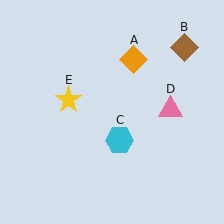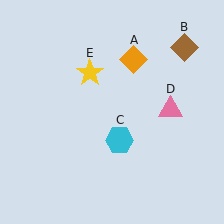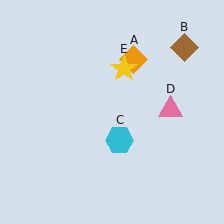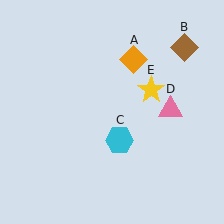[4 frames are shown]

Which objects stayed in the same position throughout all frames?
Orange diamond (object A) and brown diamond (object B) and cyan hexagon (object C) and pink triangle (object D) remained stationary.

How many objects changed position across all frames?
1 object changed position: yellow star (object E).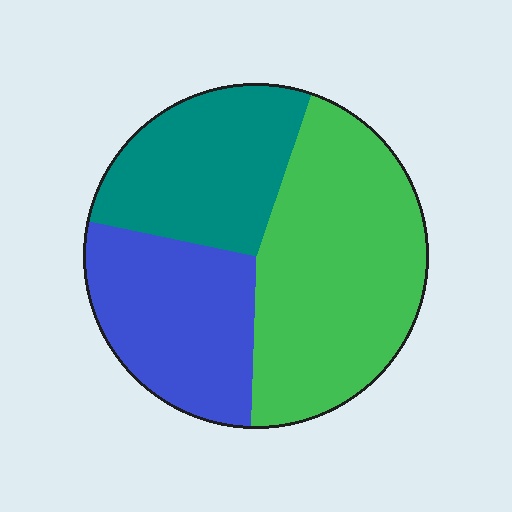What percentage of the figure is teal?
Teal covers roughly 25% of the figure.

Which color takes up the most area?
Green, at roughly 45%.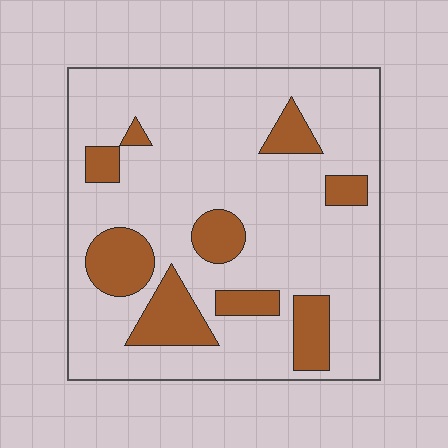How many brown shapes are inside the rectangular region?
9.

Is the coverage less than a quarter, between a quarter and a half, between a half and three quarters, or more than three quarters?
Less than a quarter.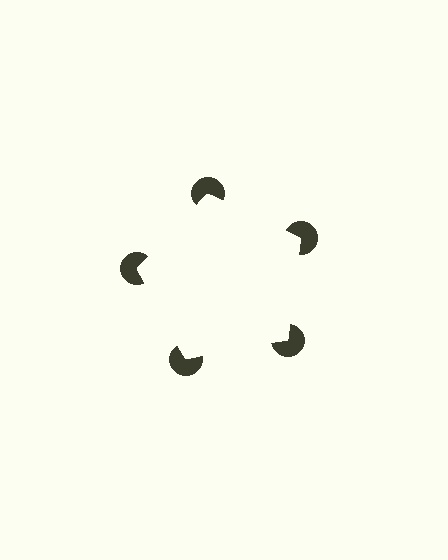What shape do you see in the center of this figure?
An illusory pentagon — its edges are inferred from the aligned wedge cuts in the pac-man discs, not physically drawn.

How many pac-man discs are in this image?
There are 5 — one at each vertex of the illusory pentagon.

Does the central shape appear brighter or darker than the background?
It typically appears slightly brighter than the background, even though no actual brightness change is drawn.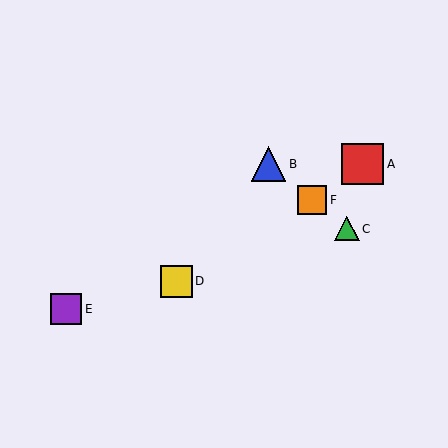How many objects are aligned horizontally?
2 objects (A, B) are aligned horizontally.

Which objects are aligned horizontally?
Objects A, B are aligned horizontally.